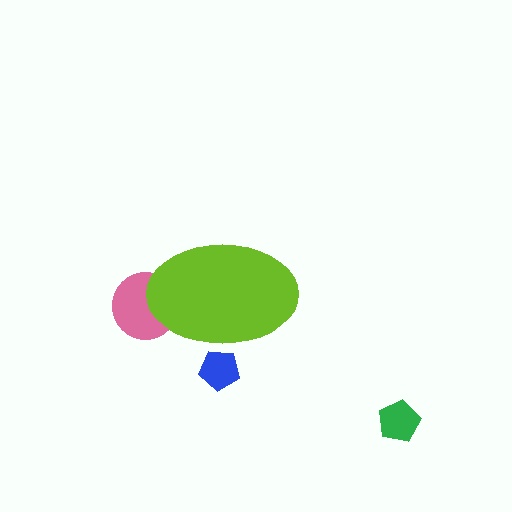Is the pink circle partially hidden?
Yes, the pink circle is partially hidden behind the lime ellipse.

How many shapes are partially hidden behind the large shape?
2 shapes are partially hidden.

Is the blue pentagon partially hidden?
Yes, the blue pentagon is partially hidden behind the lime ellipse.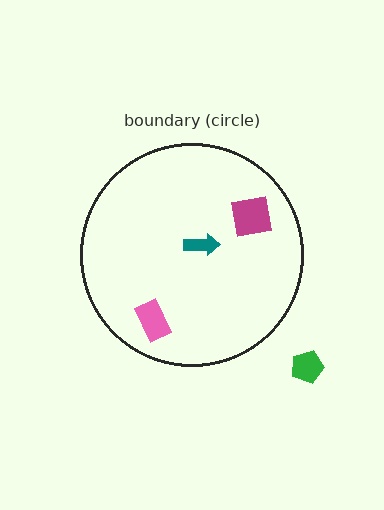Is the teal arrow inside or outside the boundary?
Inside.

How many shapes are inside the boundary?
3 inside, 1 outside.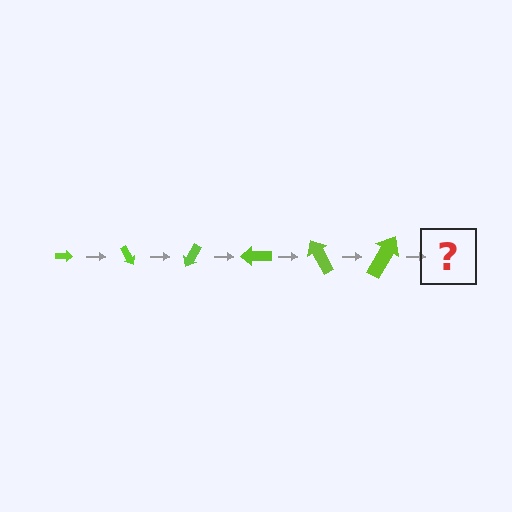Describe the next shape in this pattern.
It should be an arrow, larger than the previous one and rotated 360 degrees from the start.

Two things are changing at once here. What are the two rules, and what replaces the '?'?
The two rules are that the arrow grows larger each step and it rotates 60 degrees each step. The '?' should be an arrow, larger than the previous one and rotated 360 degrees from the start.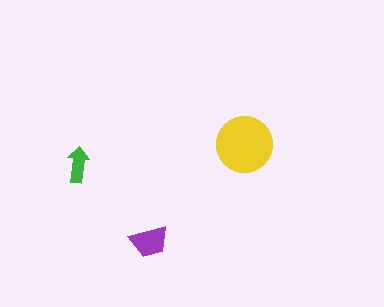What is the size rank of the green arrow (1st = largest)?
3rd.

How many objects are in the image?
There are 3 objects in the image.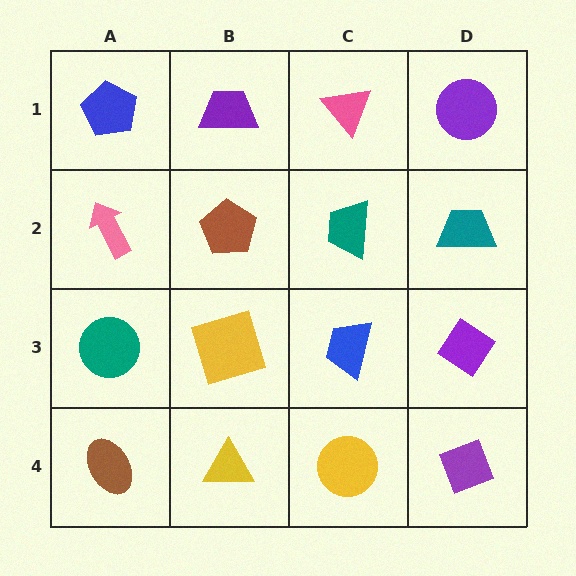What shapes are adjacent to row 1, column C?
A teal trapezoid (row 2, column C), a purple trapezoid (row 1, column B), a purple circle (row 1, column D).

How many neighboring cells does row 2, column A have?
3.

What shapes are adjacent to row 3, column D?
A teal trapezoid (row 2, column D), a purple diamond (row 4, column D), a blue trapezoid (row 3, column C).